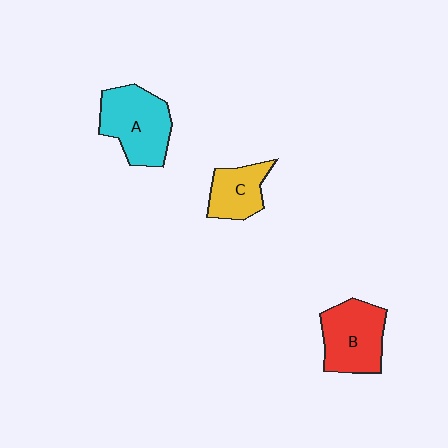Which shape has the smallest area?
Shape C (yellow).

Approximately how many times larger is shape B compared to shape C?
Approximately 1.5 times.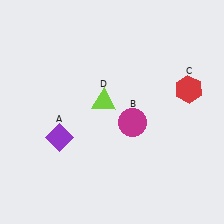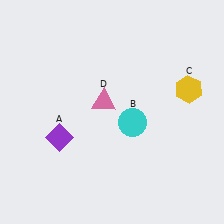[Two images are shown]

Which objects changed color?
B changed from magenta to cyan. C changed from red to yellow. D changed from lime to pink.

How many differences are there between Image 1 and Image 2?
There are 3 differences between the two images.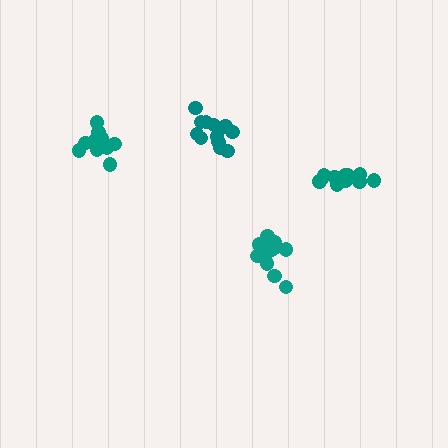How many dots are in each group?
Group 1: 12 dots, Group 2: 15 dots, Group 3: 13 dots, Group 4: 13 dots (53 total).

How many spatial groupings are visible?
There are 4 spatial groupings.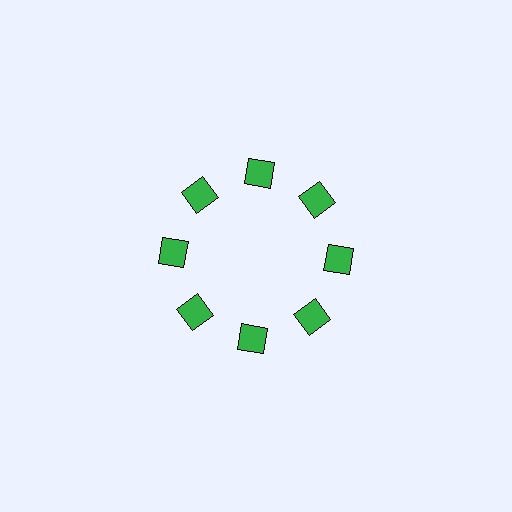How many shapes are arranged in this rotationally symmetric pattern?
There are 8 shapes, arranged in 8 groups of 1.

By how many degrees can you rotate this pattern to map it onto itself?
The pattern maps onto itself every 45 degrees of rotation.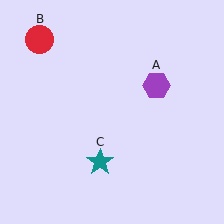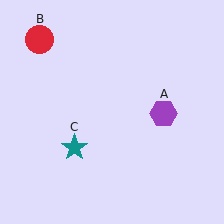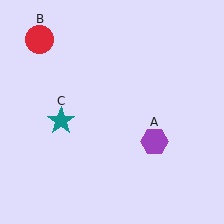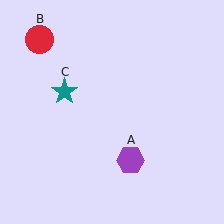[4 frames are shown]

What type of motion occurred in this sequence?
The purple hexagon (object A), teal star (object C) rotated clockwise around the center of the scene.